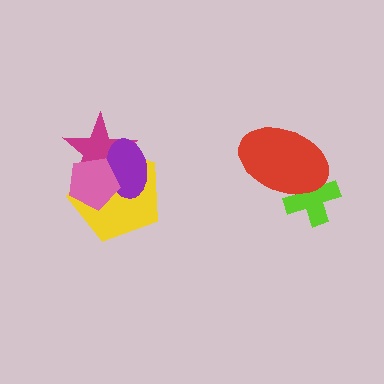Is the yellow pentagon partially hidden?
Yes, it is partially covered by another shape.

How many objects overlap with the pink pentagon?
3 objects overlap with the pink pentagon.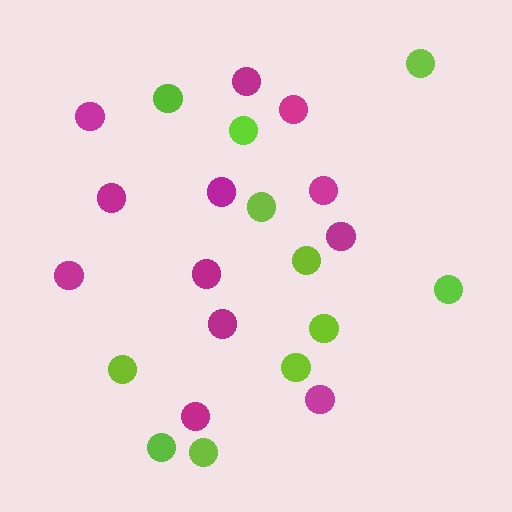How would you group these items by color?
There are 2 groups: one group of lime circles (11) and one group of magenta circles (12).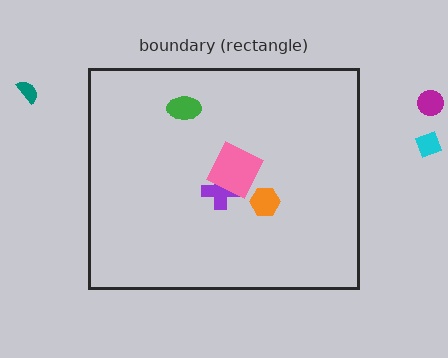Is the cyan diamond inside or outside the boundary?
Outside.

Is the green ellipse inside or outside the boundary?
Inside.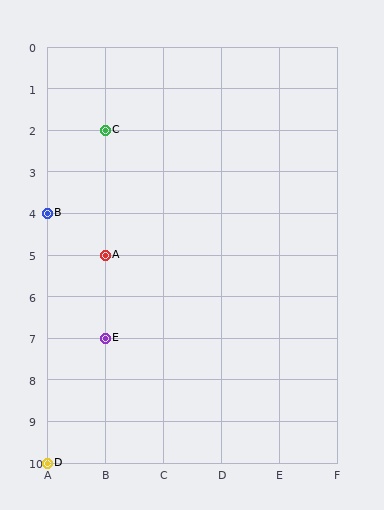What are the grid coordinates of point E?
Point E is at grid coordinates (B, 7).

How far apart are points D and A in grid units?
Points D and A are 1 column and 5 rows apart (about 5.1 grid units diagonally).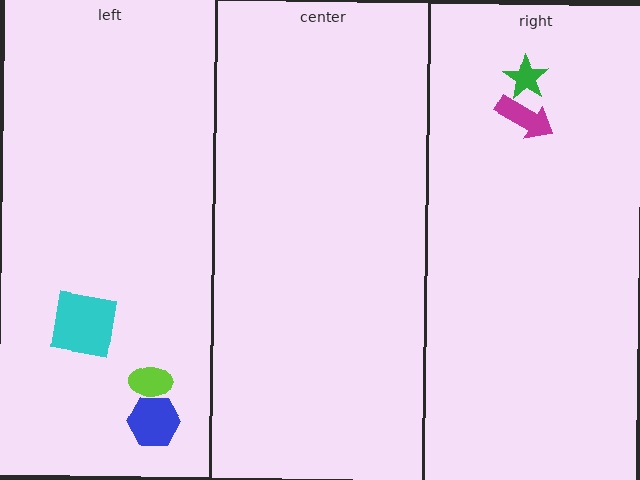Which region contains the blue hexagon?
The left region.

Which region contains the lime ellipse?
The left region.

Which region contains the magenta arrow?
The right region.